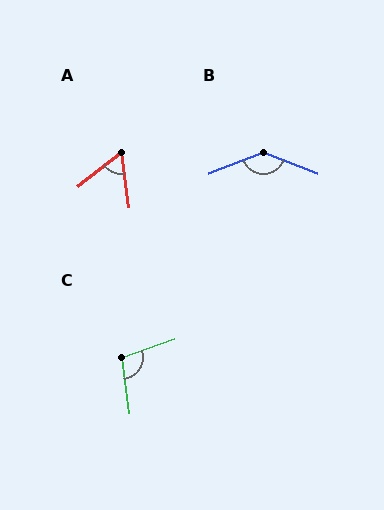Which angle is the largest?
B, at approximately 139 degrees.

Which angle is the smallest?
A, at approximately 60 degrees.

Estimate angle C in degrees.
Approximately 102 degrees.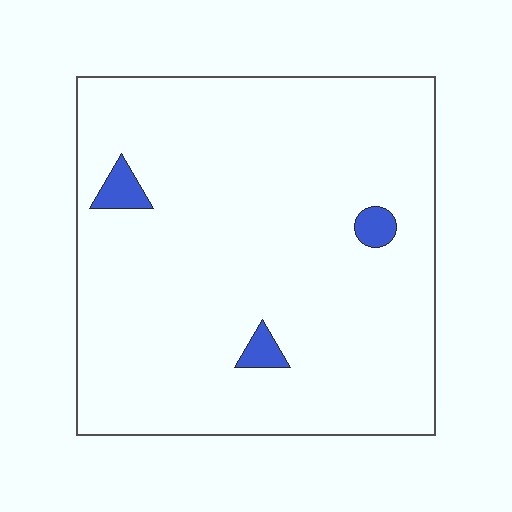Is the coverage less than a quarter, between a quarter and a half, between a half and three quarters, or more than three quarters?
Less than a quarter.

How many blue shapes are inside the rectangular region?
3.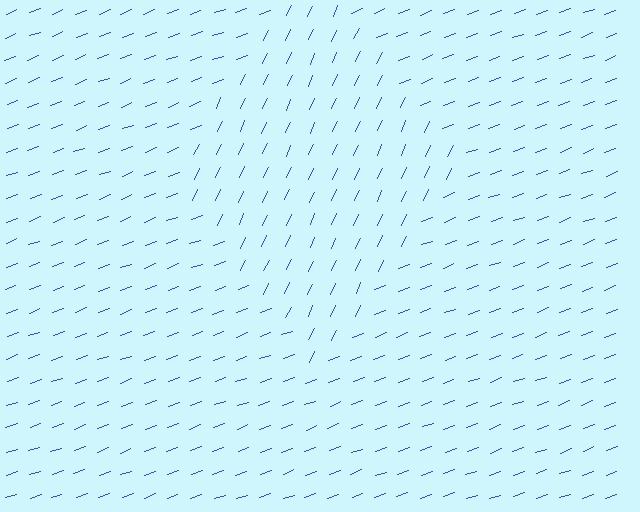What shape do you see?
I see a diamond.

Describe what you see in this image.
The image is filled with small blue line segments. A diamond region in the image has lines oriented differently from the surrounding lines, creating a visible texture boundary.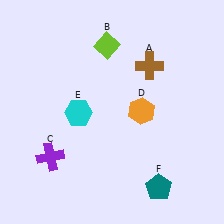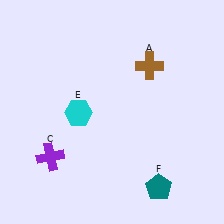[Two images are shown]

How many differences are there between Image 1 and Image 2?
There are 2 differences between the two images.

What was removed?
The orange hexagon (D), the lime diamond (B) were removed in Image 2.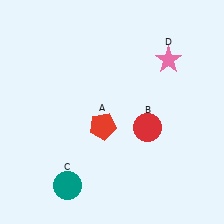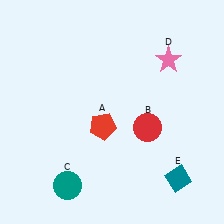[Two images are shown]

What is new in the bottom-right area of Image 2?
A teal diamond (E) was added in the bottom-right area of Image 2.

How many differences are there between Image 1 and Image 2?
There is 1 difference between the two images.